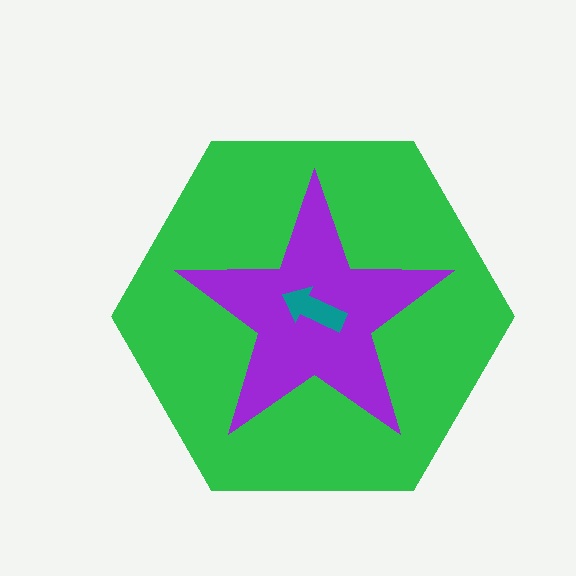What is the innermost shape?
The teal arrow.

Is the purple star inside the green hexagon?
Yes.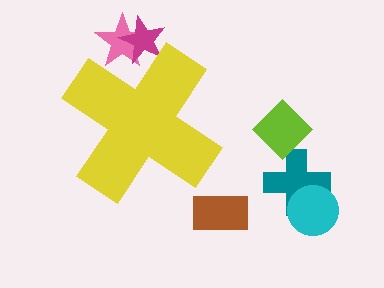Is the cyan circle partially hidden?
No, the cyan circle is fully visible.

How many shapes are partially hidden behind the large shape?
2 shapes are partially hidden.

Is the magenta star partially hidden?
Yes, the magenta star is partially hidden behind the yellow cross.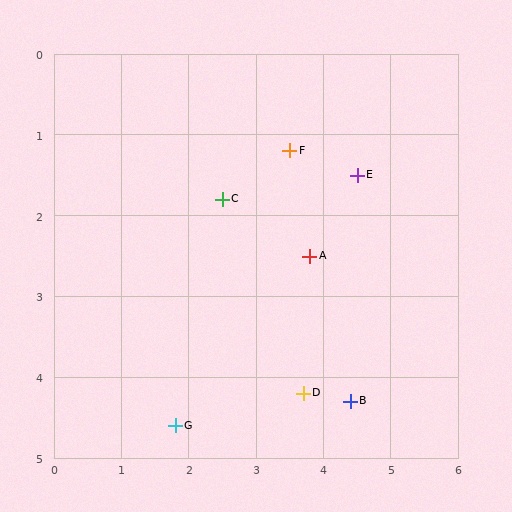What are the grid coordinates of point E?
Point E is at approximately (4.5, 1.5).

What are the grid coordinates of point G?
Point G is at approximately (1.8, 4.6).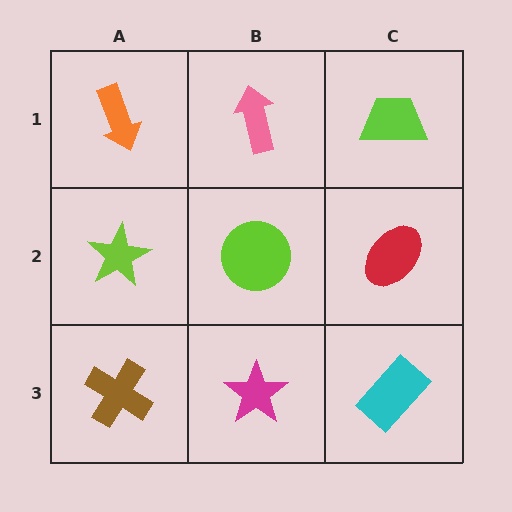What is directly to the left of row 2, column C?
A lime circle.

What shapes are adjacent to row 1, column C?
A red ellipse (row 2, column C), a pink arrow (row 1, column B).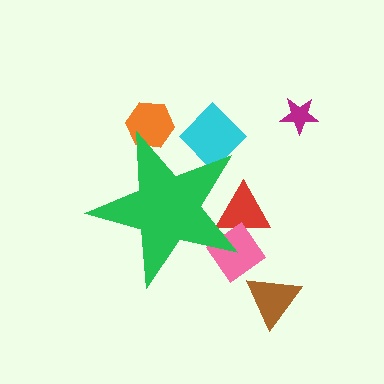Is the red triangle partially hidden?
Yes, the red triangle is partially hidden behind the green star.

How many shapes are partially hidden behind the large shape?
4 shapes are partially hidden.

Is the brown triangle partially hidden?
No, the brown triangle is fully visible.